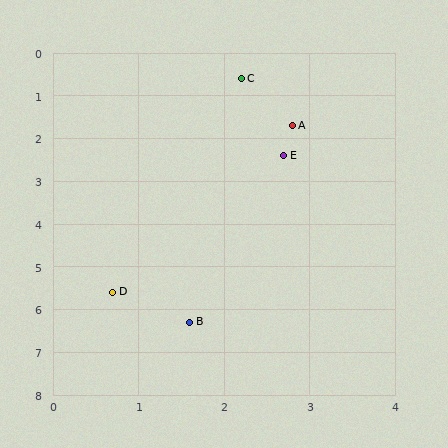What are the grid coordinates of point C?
Point C is at approximately (2.2, 0.6).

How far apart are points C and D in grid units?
Points C and D are about 5.2 grid units apart.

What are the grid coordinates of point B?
Point B is at approximately (1.6, 6.3).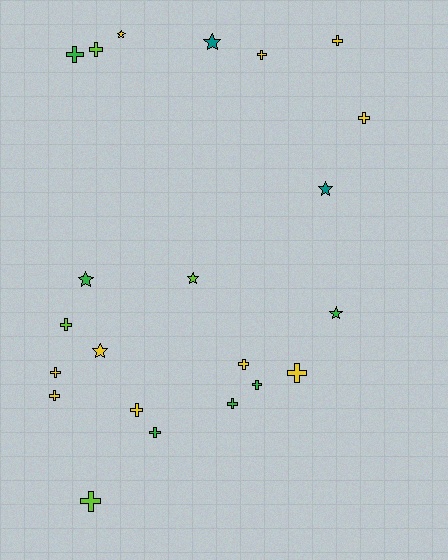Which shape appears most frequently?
Cross, with 15 objects.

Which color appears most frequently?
Yellow, with 10 objects.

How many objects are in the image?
There are 22 objects.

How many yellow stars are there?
There are 2 yellow stars.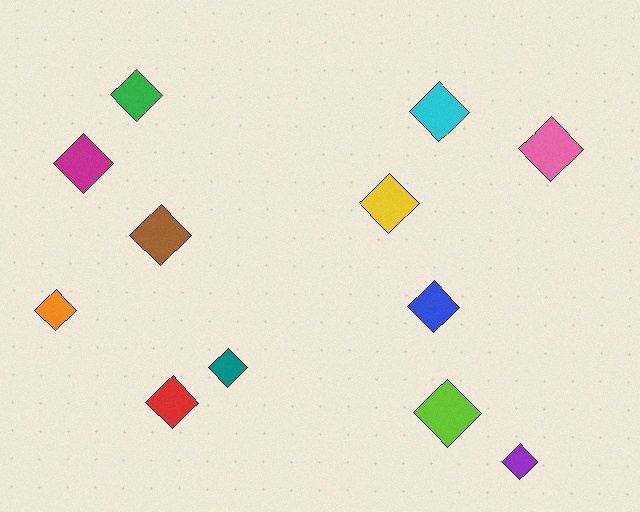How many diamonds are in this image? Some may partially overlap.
There are 12 diamonds.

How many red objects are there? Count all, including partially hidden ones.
There is 1 red object.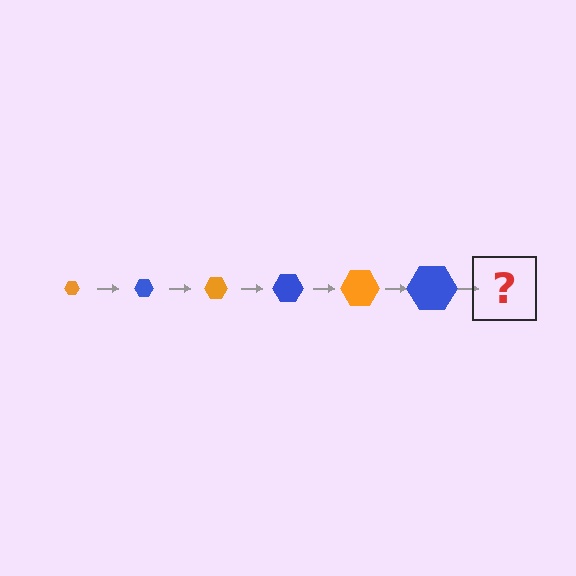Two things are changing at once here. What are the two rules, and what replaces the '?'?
The two rules are that the hexagon grows larger each step and the color cycles through orange and blue. The '?' should be an orange hexagon, larger than the previous one.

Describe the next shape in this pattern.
It should be an orange hexagon, larger than the previous one.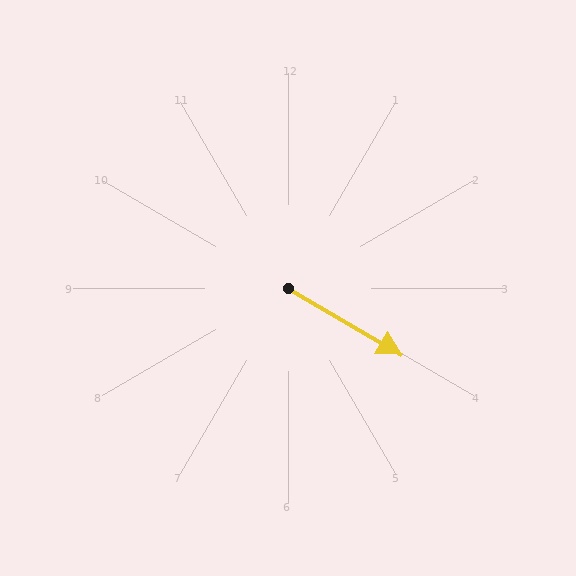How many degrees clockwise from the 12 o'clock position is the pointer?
Approximately 120 degrees.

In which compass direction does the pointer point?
Southeast.